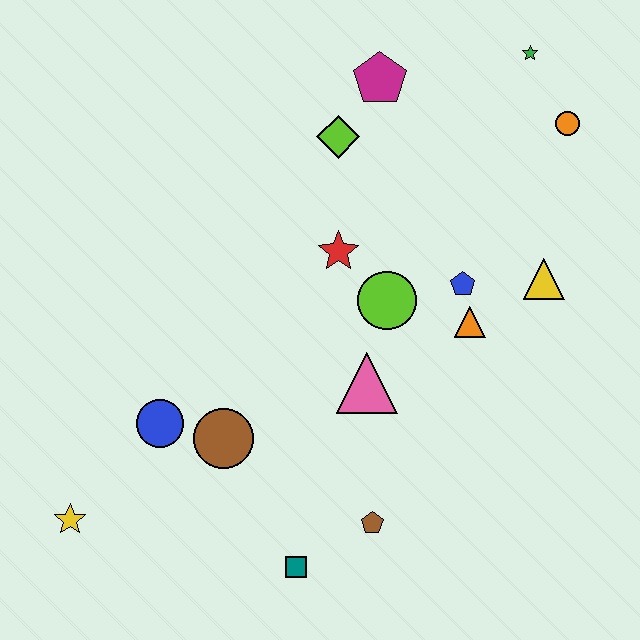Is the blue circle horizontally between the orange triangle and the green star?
No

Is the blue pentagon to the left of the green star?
Yes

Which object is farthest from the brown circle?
The green star is farthest from the brown circle.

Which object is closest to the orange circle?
The green star is closest to the orange circle.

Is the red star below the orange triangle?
No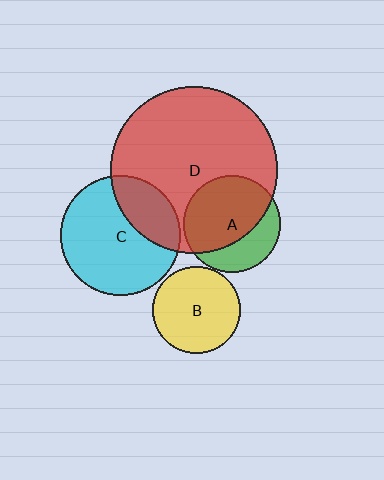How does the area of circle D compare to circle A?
Approximately 3.0 times.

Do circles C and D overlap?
Yes.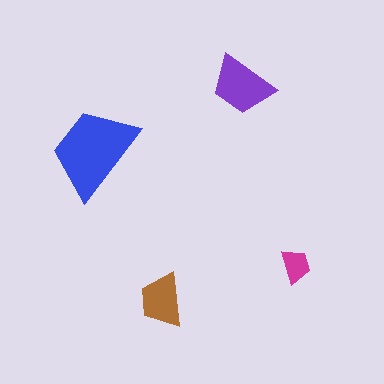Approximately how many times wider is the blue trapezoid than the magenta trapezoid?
About 2.5 times wider.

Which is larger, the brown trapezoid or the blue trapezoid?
The blue one.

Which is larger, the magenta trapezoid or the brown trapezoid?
The brown one.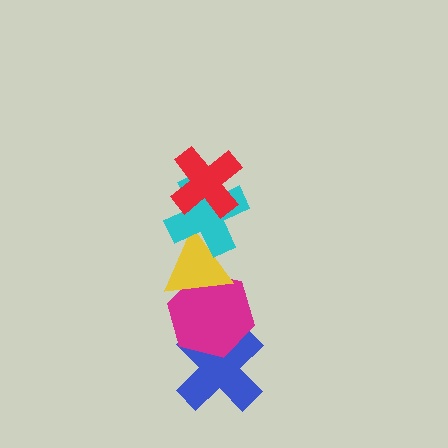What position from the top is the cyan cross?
The cyan cross is 2nd from the top.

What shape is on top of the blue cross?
The magenta hexagon is on top of the blue cross.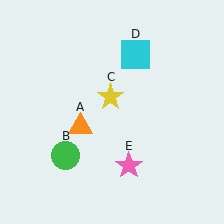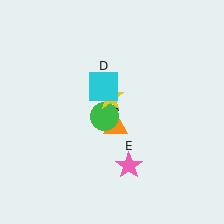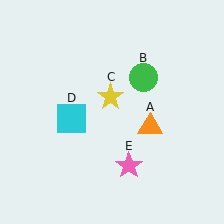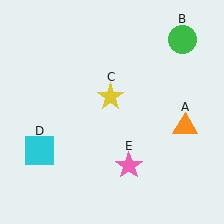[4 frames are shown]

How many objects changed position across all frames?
3 objects changed position: orange triangle (object A), green circle (object B), cyan square (object D).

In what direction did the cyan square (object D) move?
The cyan square (object D) moved down and to the left.